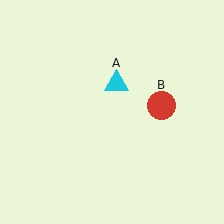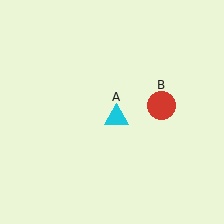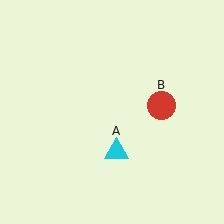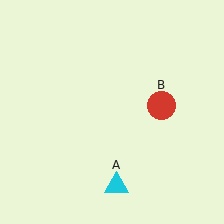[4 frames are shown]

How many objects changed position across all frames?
1 object changed position: cyan triangle (object A).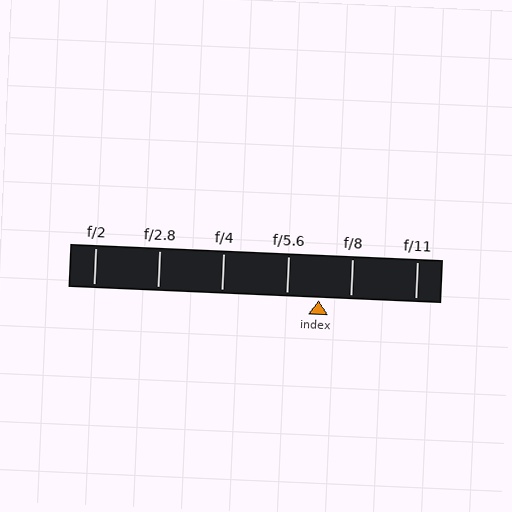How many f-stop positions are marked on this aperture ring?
There are 6 f-stop positions marked.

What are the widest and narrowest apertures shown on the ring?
The widest aperture shown is f/2 and the narrowest is f/11.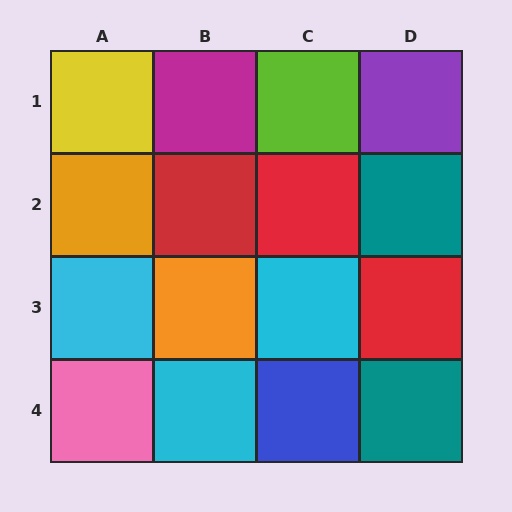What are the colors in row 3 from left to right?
Cyan, orange, cyan, red.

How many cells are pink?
1 cell is pink.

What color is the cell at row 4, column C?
Blue.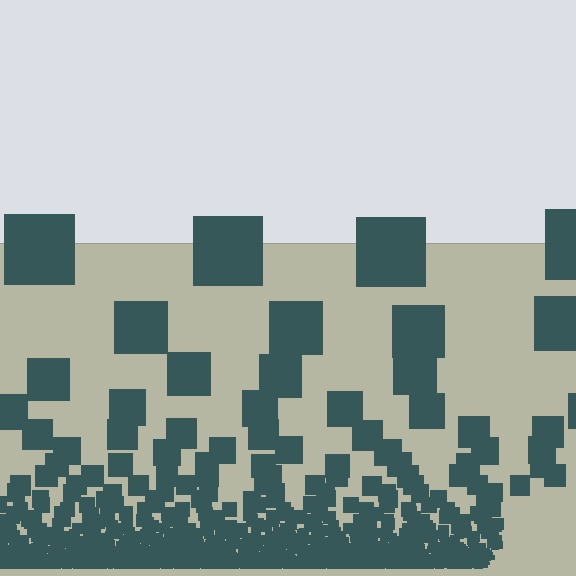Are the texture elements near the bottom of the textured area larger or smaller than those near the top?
Smaller. The gradient is inverted — elements near the bottom are smaller and denser.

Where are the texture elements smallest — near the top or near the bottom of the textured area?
Near the bottom.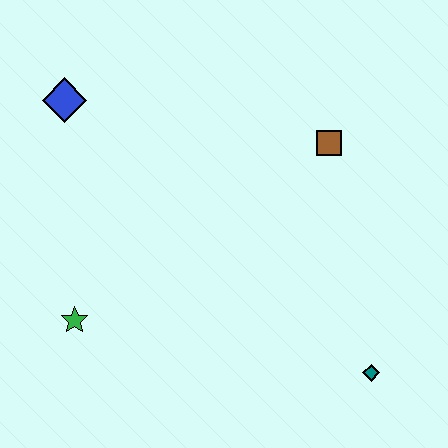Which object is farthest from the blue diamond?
The teal diamond is farthest from the blue diamond.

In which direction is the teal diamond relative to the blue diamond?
The teal diamond is to the right of the blue diamond.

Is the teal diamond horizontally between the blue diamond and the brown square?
No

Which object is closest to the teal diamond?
The brown square is closest to the teal diamond.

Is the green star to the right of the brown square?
No